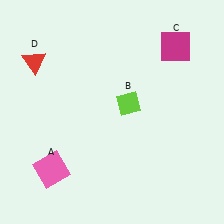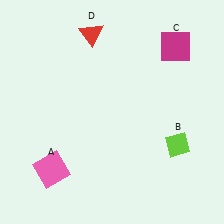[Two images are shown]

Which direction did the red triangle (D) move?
The red triangle (D) moved right.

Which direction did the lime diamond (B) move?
The lime diamond (B) moved right.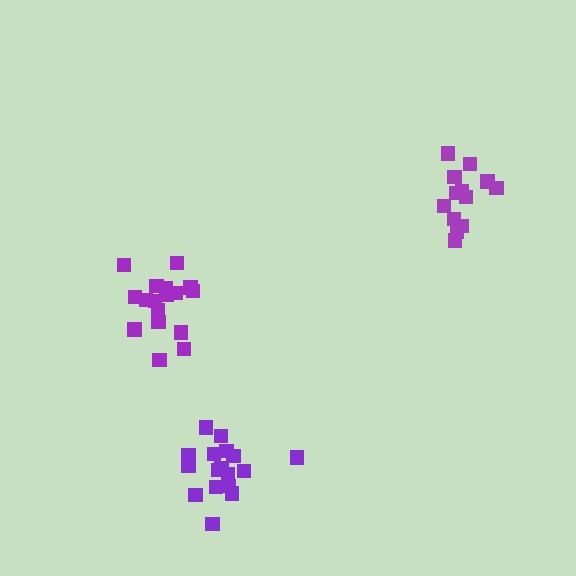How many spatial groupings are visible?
There are 3 spatial groupings.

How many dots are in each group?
Group 1: 17 dots, Group 2: 13 dots, Group 3: 17 dots (47 total).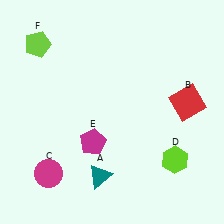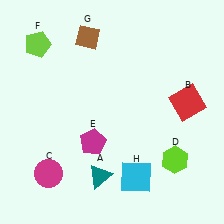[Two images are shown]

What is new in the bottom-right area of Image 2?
A cyan square (H) was added in the bottom-right area of Image 2.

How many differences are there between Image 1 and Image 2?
There are 2 differences between the two images.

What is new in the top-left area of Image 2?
A brown diamond (G) was added in the top-left area of Image 2.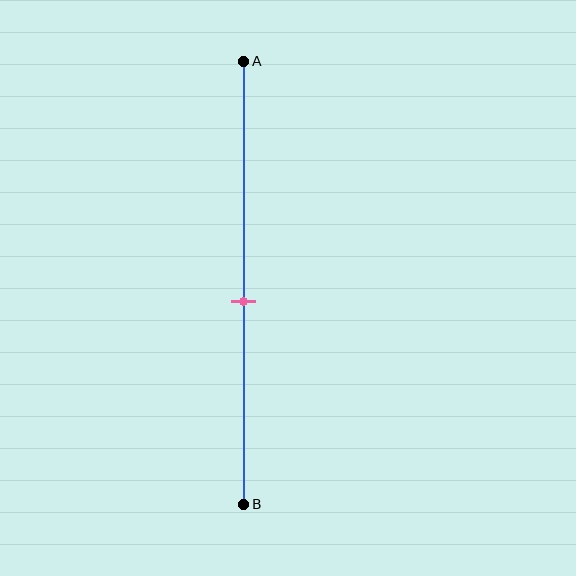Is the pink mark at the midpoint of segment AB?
No, the mark is at about 55% from A, not at the 50% midpoint.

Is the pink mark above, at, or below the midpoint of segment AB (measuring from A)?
The pink mark is below the midpoint of segment AB.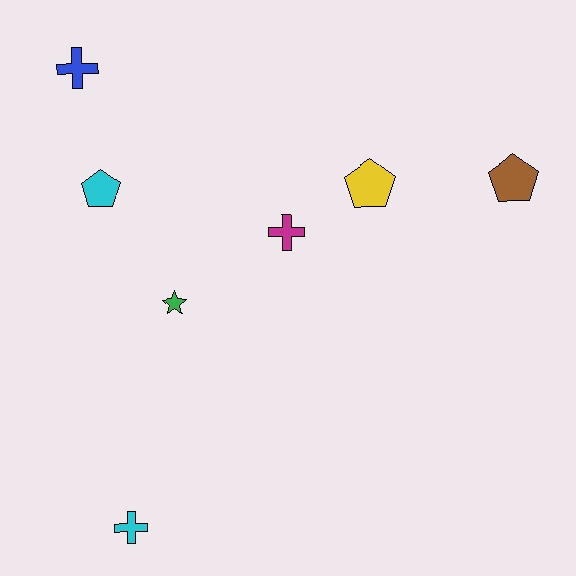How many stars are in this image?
There is 1 star.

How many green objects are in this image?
There is 1 green object.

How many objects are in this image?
There are 7 objects.